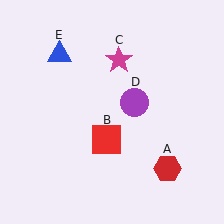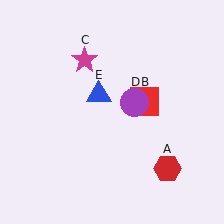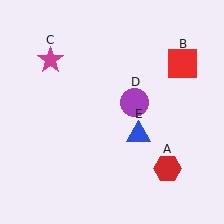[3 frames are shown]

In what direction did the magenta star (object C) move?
The magenta star (object C) moved left.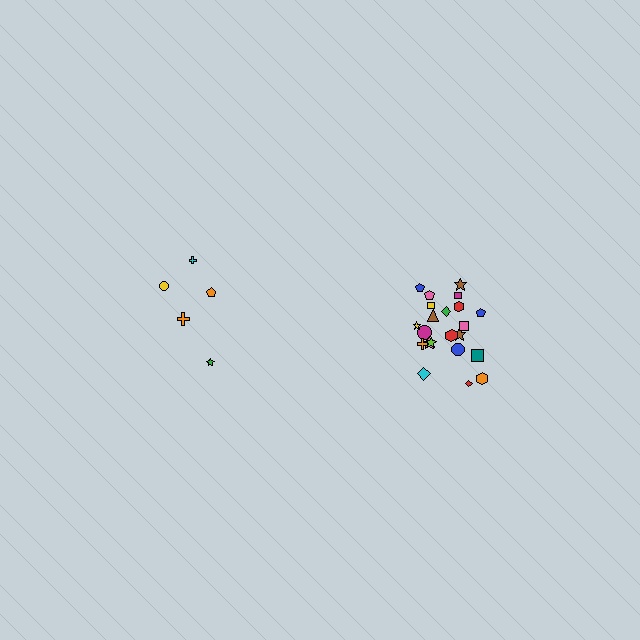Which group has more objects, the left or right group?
The right group.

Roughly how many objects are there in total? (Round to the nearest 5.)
Roughly 25 objects in total.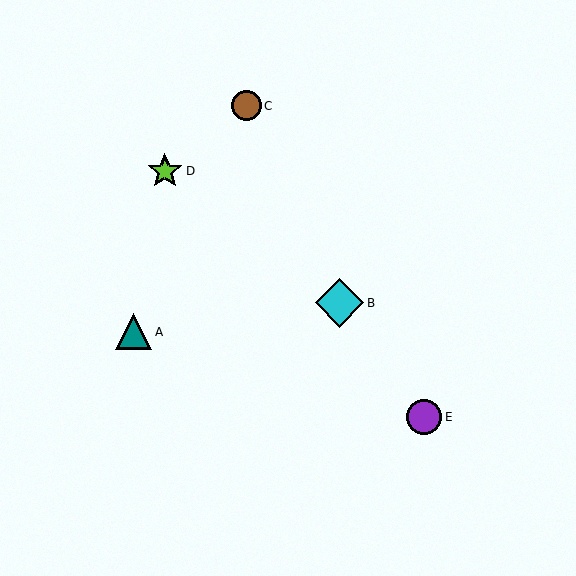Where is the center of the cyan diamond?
The center of the cyan diamond is at (339, 303).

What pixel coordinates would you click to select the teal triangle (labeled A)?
Click at (133, 332) to select the teal triangle A.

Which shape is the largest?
The cyan diamond (labeled B) is the largest.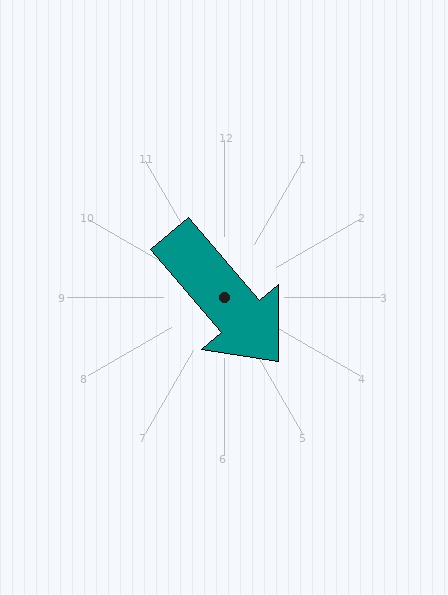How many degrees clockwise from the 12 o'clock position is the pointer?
Approximately 140 degrees.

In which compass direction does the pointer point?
Southeast.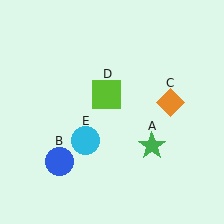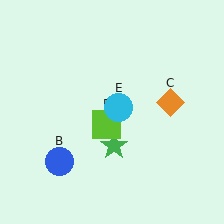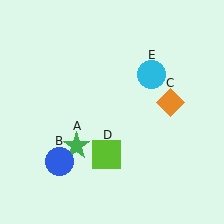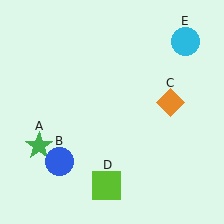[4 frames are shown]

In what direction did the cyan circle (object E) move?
The cyan circle (object E) moved up and to the right.